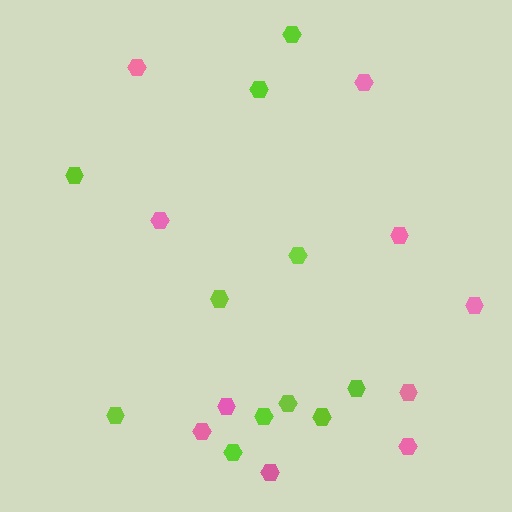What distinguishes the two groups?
There are 2 groups: one group of lime hexagons (11) and one group of pink hexagons (10).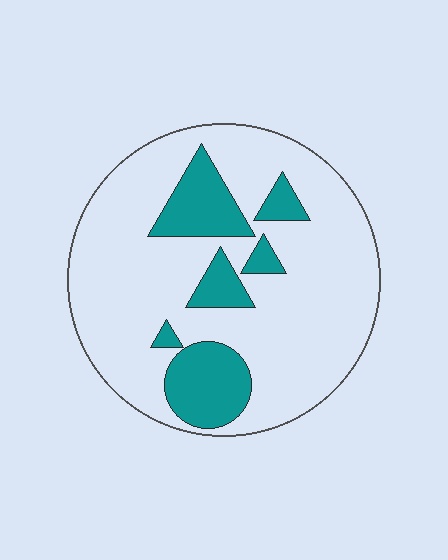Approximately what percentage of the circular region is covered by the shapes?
Approximately 20%.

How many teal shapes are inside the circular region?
6.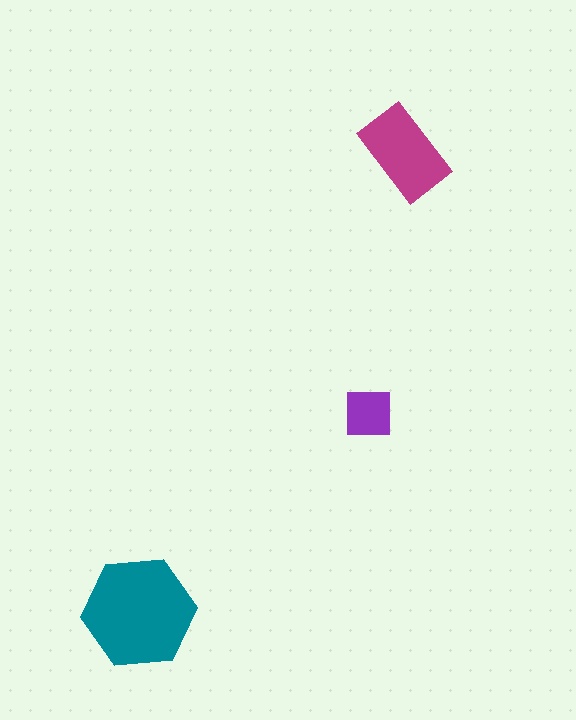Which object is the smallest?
The purple square.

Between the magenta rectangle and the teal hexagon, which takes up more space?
The teal hexagon.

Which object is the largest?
The teal hexagon.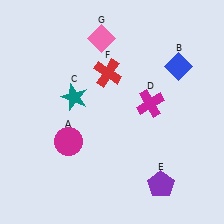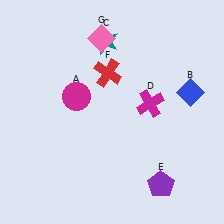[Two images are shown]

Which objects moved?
The objects that moved are: the magenta circle (A), the blue diamond (B), the teal star (C).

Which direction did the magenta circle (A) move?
The magenta circle (A) moved up.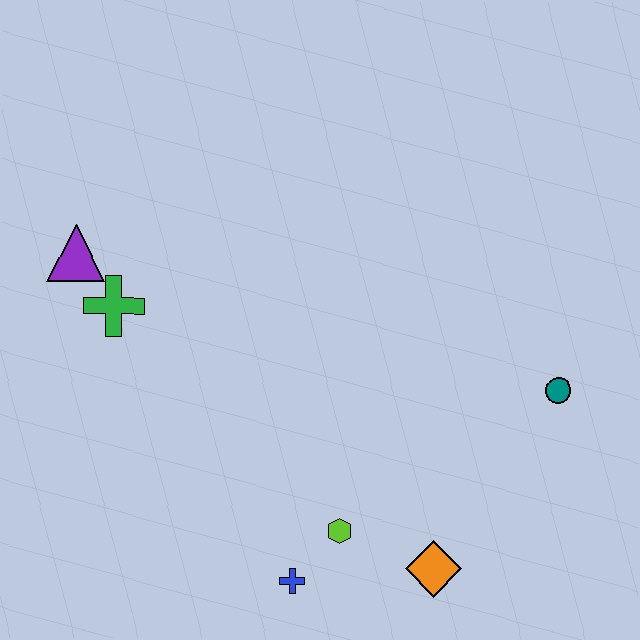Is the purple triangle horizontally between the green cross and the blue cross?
No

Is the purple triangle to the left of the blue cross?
Yes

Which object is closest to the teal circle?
The orange diamond is closest to the teal circle.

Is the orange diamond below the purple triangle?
Yes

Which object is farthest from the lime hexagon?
The purple triangle is farthest from the lime hexagon.